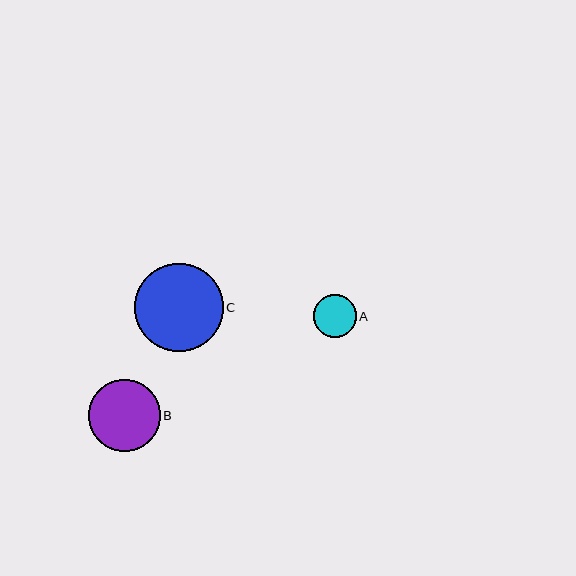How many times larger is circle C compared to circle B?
Circle C is approximately 1.2 times the size of circle B.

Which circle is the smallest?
Circle A is the smallest with a size of approximately 43 pixels.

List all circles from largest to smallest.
From largest to smallest: C, B, A.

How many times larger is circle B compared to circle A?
Circle B is approximately 1.7 times the size of circle A.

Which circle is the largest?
Circle C is the largest with a size of approximately 88 pixels.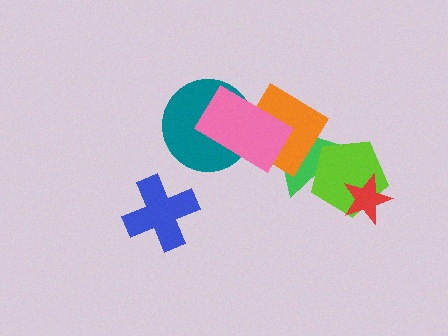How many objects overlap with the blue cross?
0 objects overlap with the blue cross.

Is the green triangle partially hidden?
Yes, it is partially covered by another shape.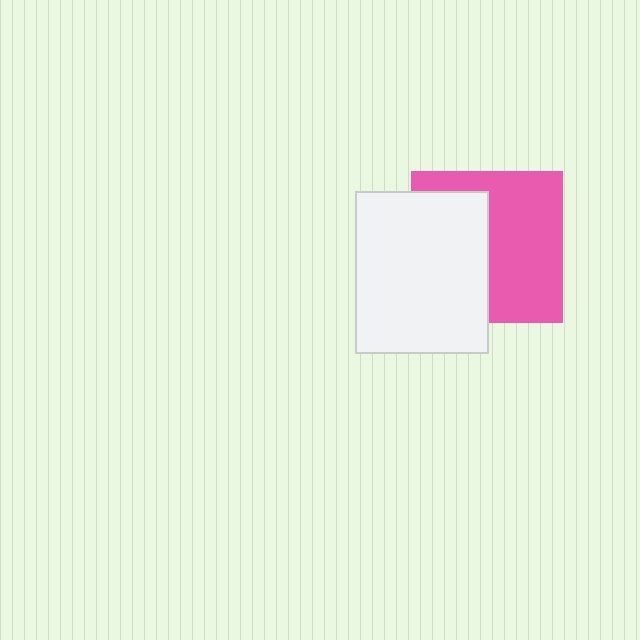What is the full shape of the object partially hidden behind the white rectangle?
The partially hidden object is a pink square.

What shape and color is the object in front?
The object in front is a white rectangle.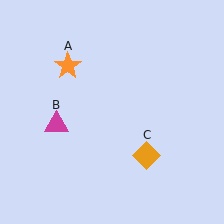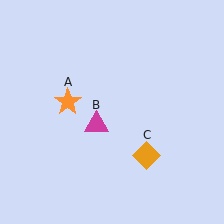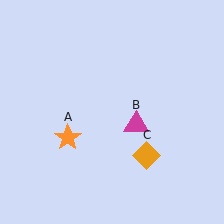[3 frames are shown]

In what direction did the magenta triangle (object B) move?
The magenta triangle (object B) moved right.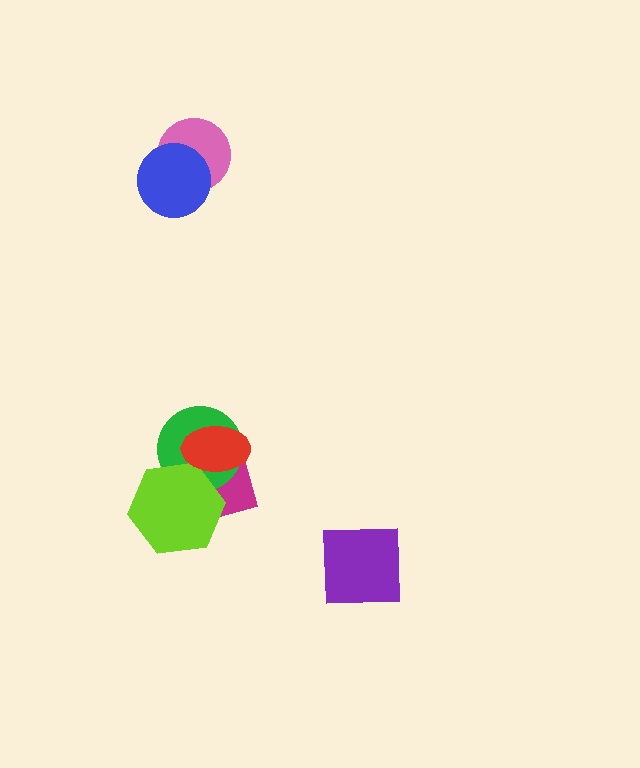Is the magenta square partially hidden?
Yes, it is partially covered by another shape.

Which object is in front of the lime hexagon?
The red ellipse is in front of the lime hexagon.